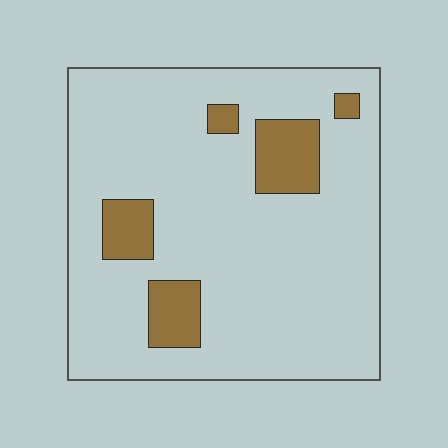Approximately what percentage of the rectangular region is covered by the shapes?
Approximately 15%.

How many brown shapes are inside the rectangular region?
5.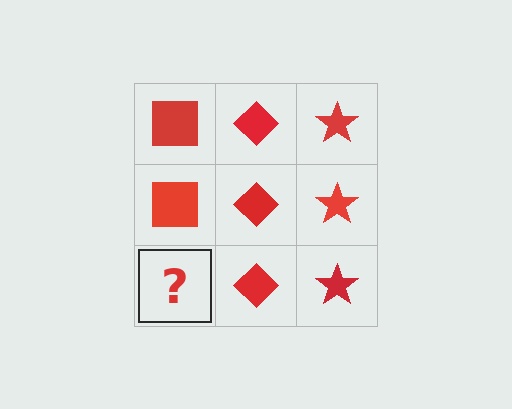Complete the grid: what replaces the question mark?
The question mark should be replaced with a red square.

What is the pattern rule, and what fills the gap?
The rule is that each column has a consistent shape. The gap should be filled with a red square.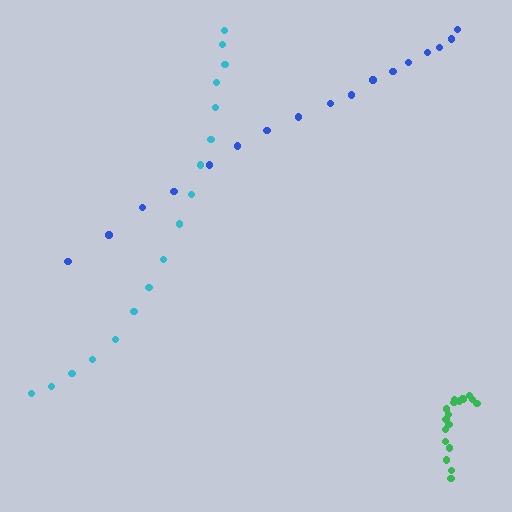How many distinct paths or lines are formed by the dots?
There are 3 distinct paths.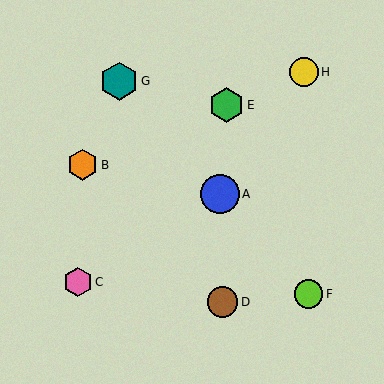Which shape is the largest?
The blue circle (labeled A) is the largest.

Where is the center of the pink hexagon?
The center of the pink hexagon is at (78, 282).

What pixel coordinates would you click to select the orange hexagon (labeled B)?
Click at (83, 165) to select the orange hexagon B.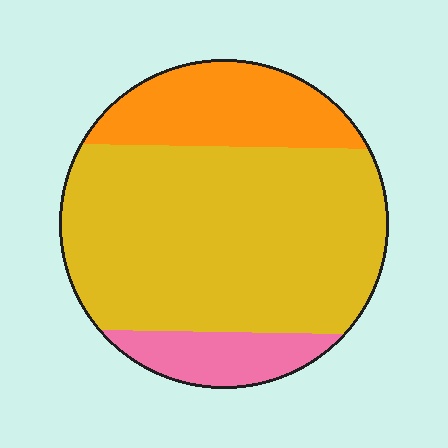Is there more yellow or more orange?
Yellow.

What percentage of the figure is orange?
Orange covers about 20% of the figure.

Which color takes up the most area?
Yellow, at roughly 65%.